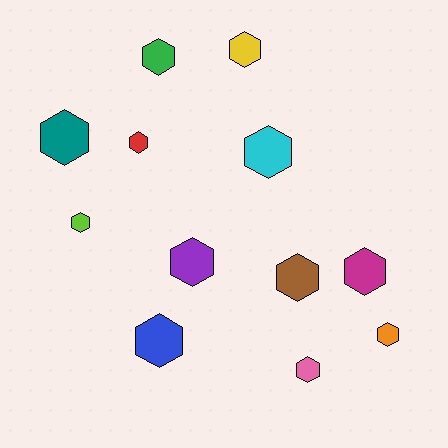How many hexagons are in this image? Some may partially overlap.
There are 12 hexagons.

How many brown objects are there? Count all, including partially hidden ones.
There is 1 brown object.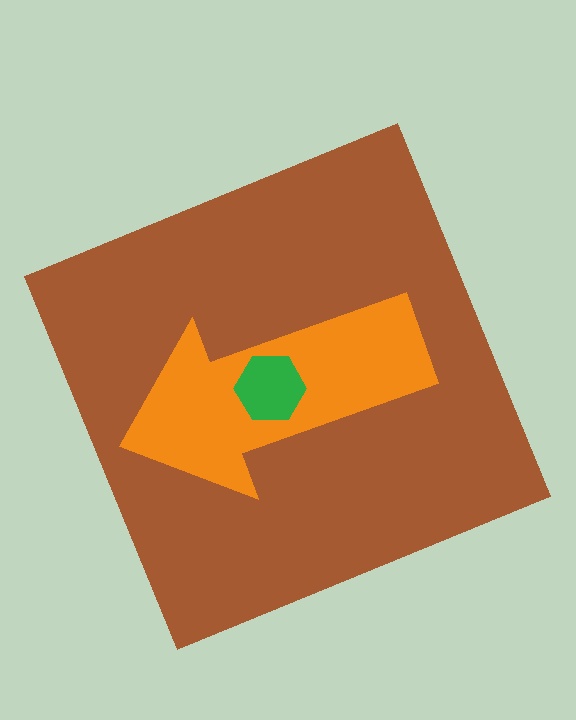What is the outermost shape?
The brown square.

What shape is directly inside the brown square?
The orange arrow.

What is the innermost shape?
The green hexagon.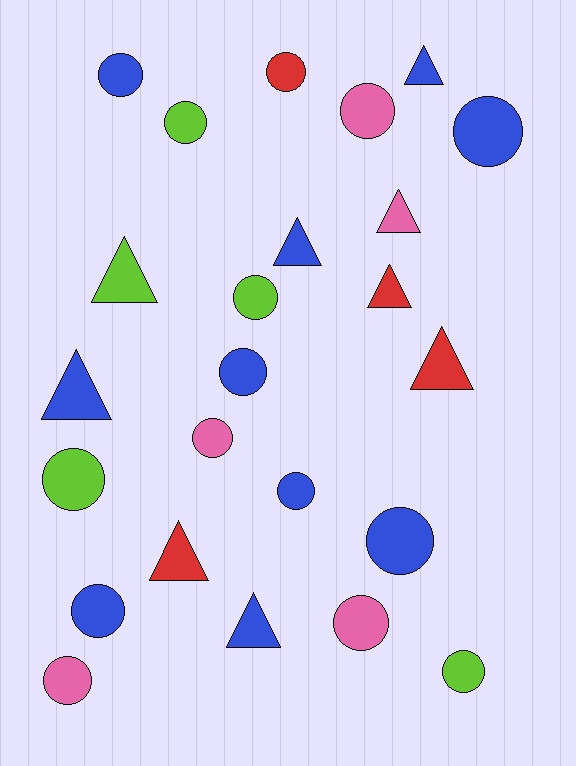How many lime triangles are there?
There is 1 lime triangle.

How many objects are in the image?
There are 24 objects.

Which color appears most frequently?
Blue, with 10 objects.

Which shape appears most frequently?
Circle, with 15 objects.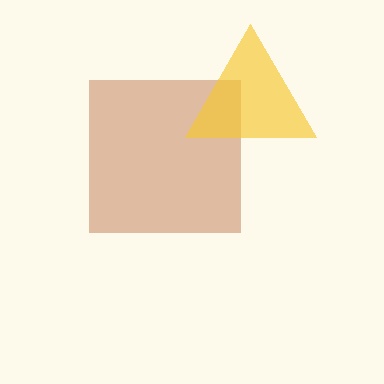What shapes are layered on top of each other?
The layered shapes are: a brown square, a yellow triangle.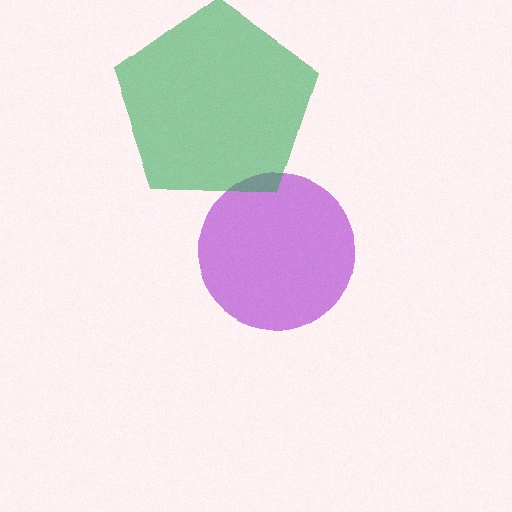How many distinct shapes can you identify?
There are 2 distinct shapes: a purple circle, a green pentagon.